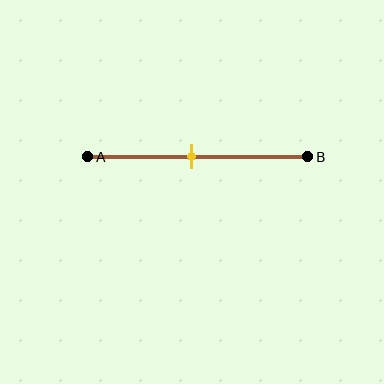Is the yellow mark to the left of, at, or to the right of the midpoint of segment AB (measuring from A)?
The yellow mark is approximately at the midpoint of segment AB.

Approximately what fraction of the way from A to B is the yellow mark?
The yellow mark is approximately 45% of the way from A to B.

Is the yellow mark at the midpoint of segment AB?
Yes, the mark is approximately at the midpoint.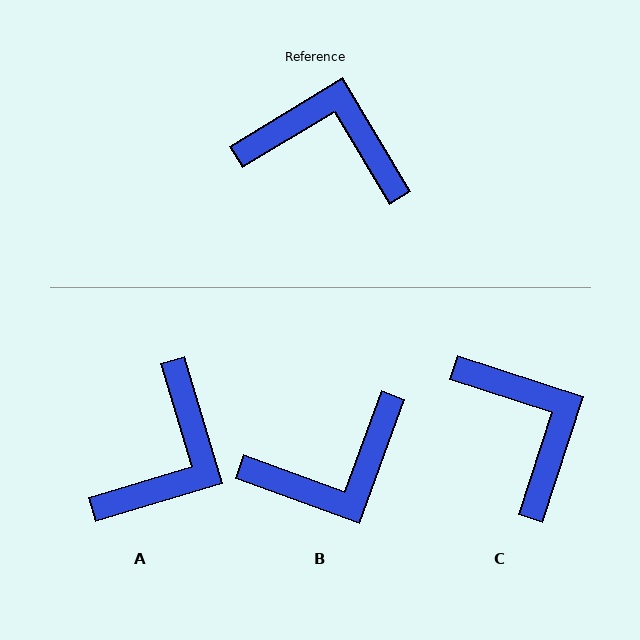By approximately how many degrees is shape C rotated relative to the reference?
Approximately 49 degrees clockwise.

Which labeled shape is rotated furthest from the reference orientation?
B, about 141 degrees away.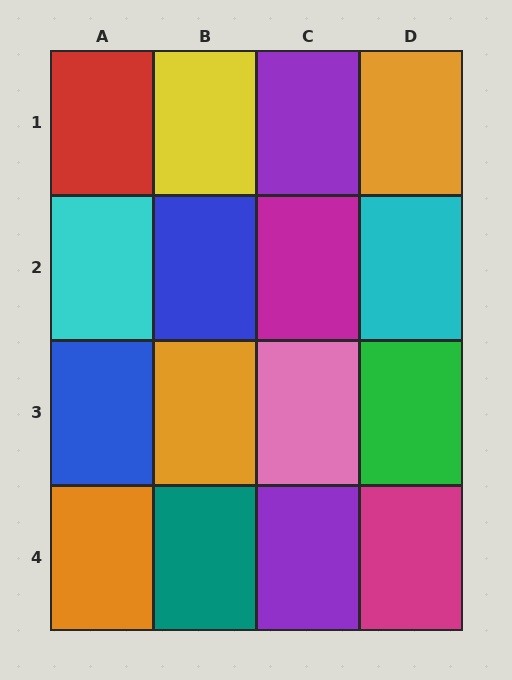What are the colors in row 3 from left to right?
Blue, orange, pink, green.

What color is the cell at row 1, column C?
Purple.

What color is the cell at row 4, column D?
Magenta.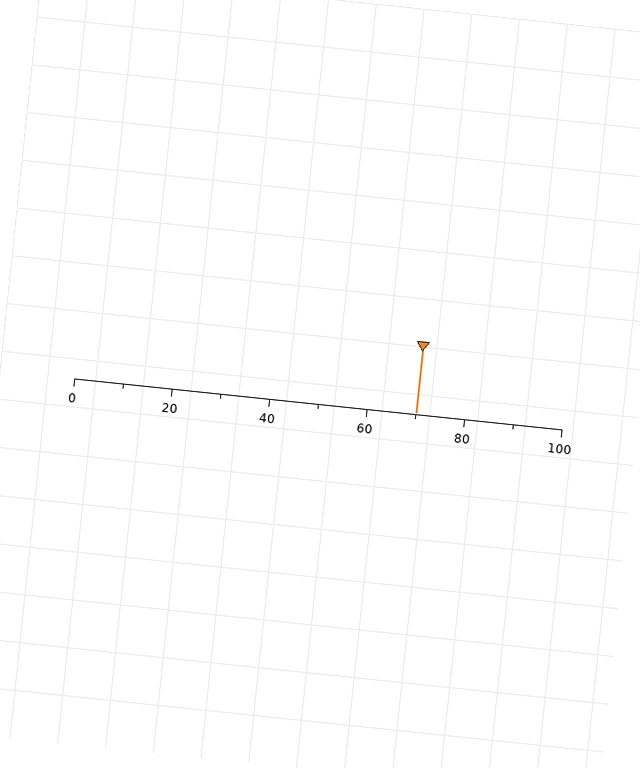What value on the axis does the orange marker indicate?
The marker indicates approximately 70.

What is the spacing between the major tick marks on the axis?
The major ticks are spaced 20 apart.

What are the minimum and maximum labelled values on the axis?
The axis runs from 0 to 100.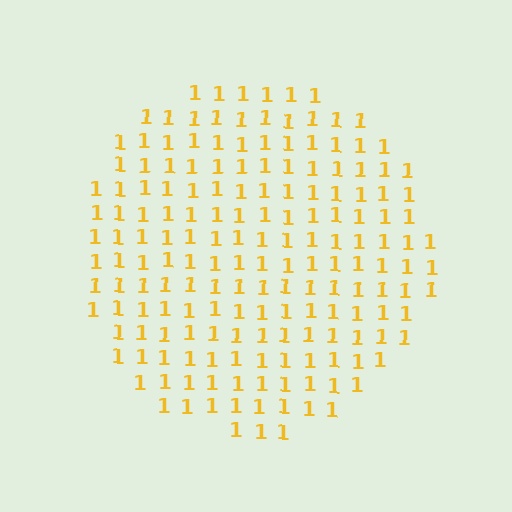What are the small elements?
The small elements are digit 1's.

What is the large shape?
The large shape is a circle.